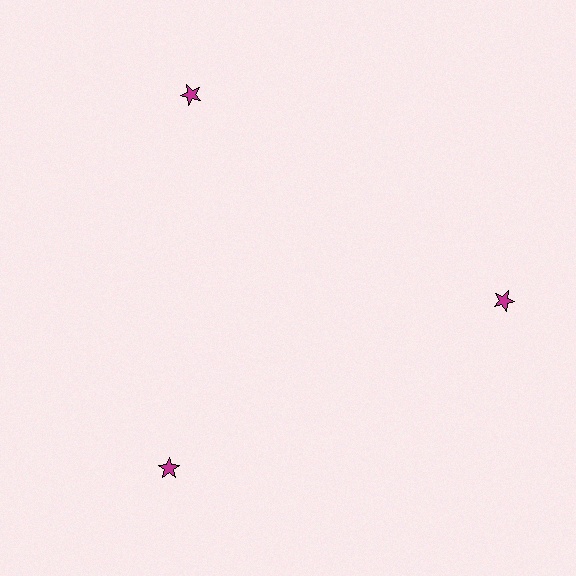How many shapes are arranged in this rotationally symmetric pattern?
There are 3 shapes, arranged in 3 groups of 1.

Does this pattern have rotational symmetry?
Yes, this pattern has 3-fold rotational symmetry. It looks the same after rotating 120 degrees around the center.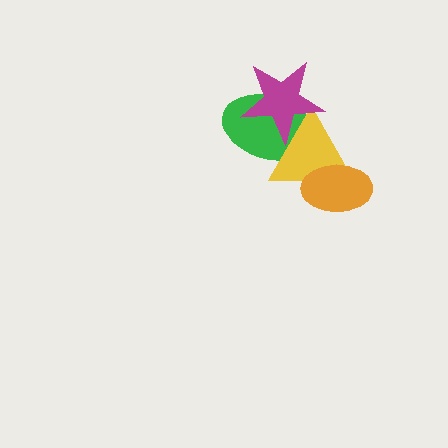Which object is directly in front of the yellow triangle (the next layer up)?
The orange ellipse is directly in front of the yellow triangle.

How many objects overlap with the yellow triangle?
3 objects overlap with the yellow triangle.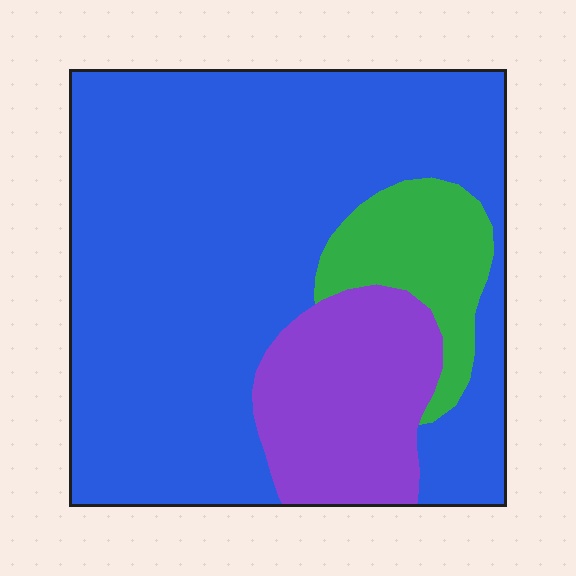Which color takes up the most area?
Blue, at roughly 70%.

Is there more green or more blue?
Blue.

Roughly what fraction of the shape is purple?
Purple covers roughly 20% of the shape.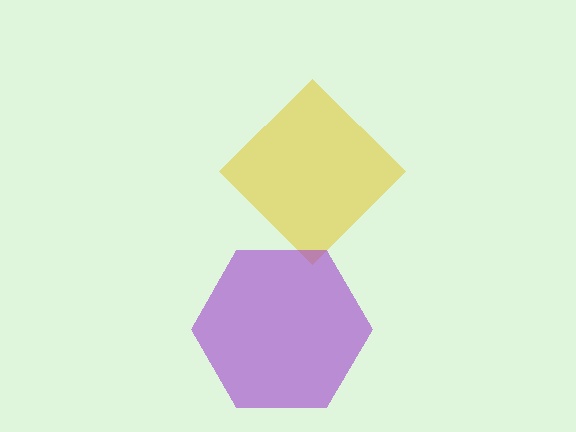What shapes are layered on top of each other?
The layered shapes are: a yellow diamond, a purple hexagon.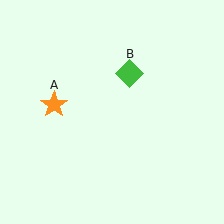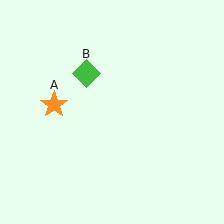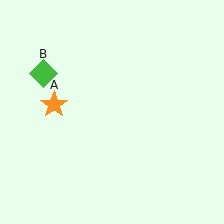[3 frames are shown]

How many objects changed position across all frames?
1 object changed position: green diamond (object B).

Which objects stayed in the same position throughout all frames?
Orange star (object A) remained stationary.